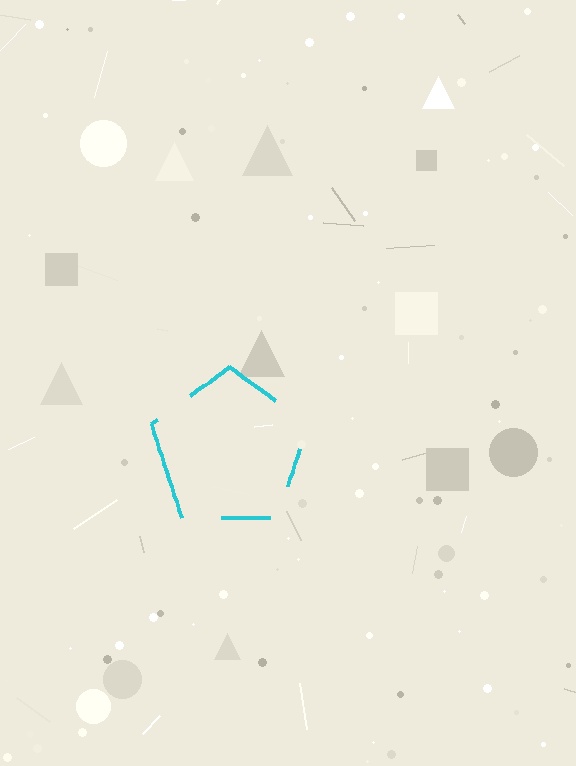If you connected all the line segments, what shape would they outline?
They would outline a pentagon.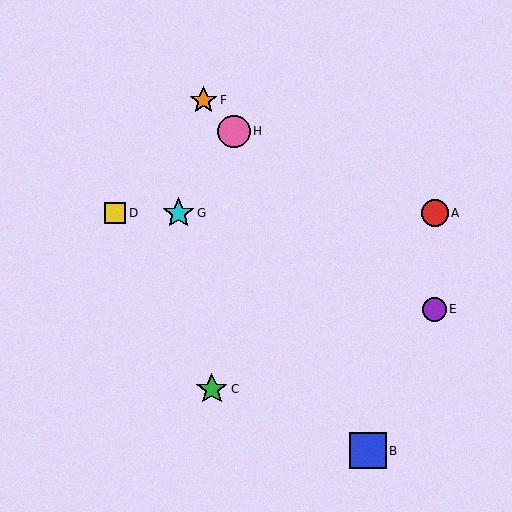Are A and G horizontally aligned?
Yes, both are at y≈213.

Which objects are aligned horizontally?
Objects A, D, G are aligned horizontally.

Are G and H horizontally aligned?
No, G is at y≈213 and H is at y≈131.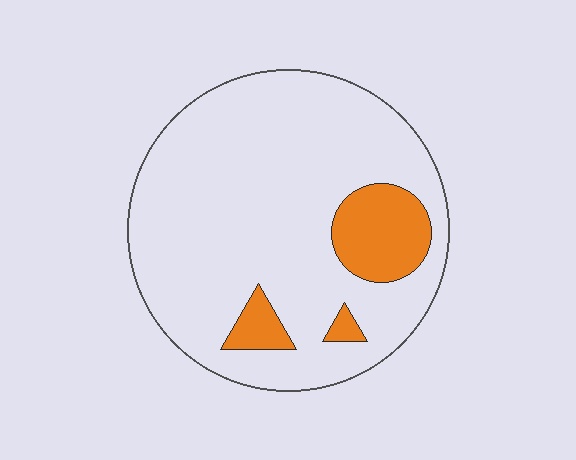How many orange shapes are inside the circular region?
3.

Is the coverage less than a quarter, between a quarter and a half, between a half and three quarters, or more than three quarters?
Less than a quarter.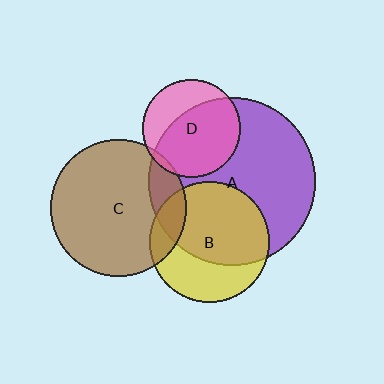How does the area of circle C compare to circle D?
Approximately 1.9 times.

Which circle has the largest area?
Circle A (purple).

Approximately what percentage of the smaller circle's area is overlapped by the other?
Approximately 5%.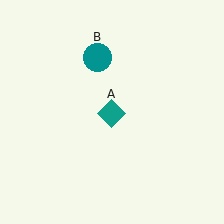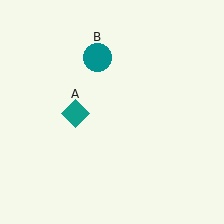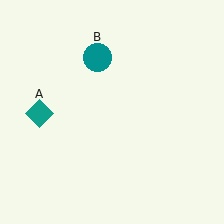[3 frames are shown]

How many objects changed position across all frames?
1 object changed position: teal diamond (object A).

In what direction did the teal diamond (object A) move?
The teal diamond (object A) moved left.